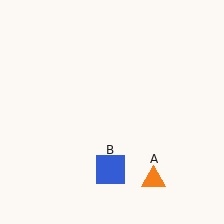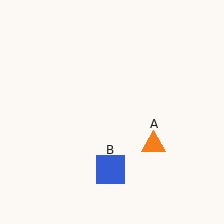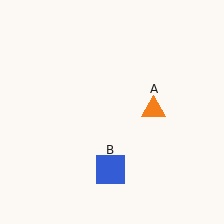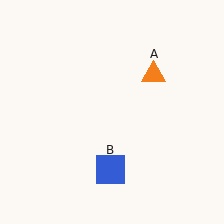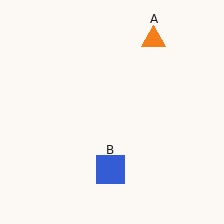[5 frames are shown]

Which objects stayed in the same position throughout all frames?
Blue square (object B) remained stationary.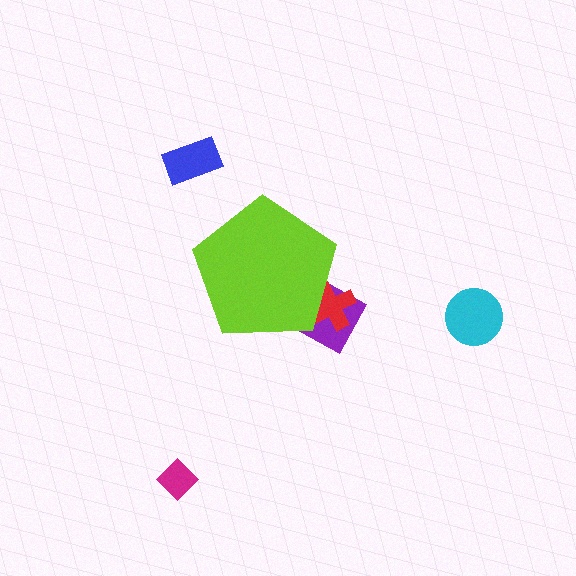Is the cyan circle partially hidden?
No, the cyan circle is fully visible.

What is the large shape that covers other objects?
A lime pentagon.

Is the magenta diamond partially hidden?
No, the magenta diamond is fully visible.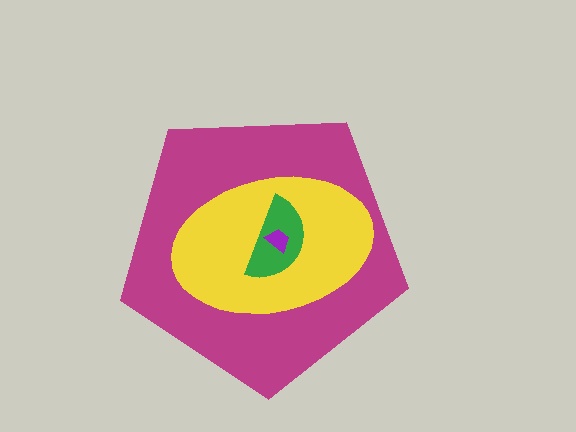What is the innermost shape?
The purple trapezoid.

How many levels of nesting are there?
4.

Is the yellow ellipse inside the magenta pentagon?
Yes.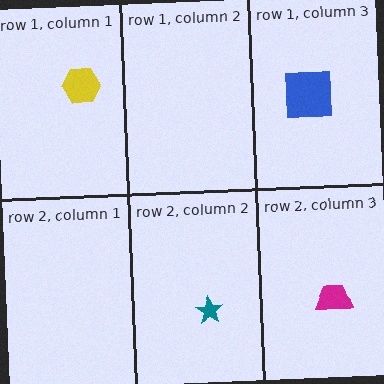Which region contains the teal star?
The row 2, column 2 region.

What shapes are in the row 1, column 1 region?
The yellow hexagon.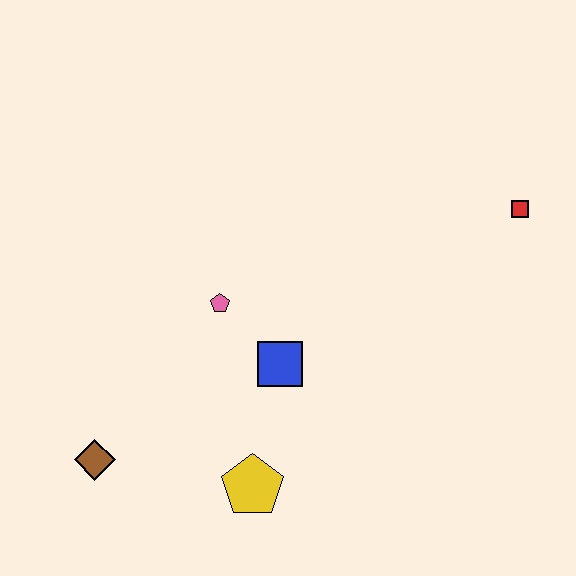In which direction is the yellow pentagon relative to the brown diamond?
The yellow pentagon is to the right of the brown diamond.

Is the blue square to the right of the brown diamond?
Yes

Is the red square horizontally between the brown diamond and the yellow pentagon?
No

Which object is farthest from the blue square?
The red square is farthest from the blue square.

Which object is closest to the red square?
The blue square is closest to the red square.